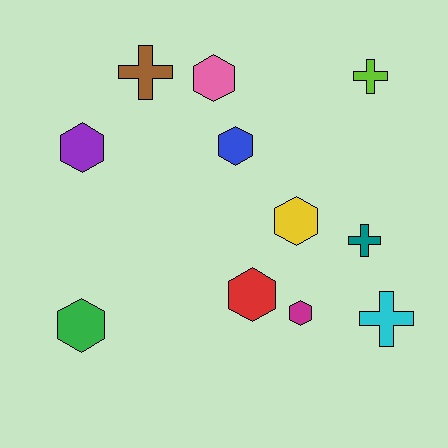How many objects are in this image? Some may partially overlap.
There are 11 objects.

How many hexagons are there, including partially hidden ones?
There are 7 hexagons.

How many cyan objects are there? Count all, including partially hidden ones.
There is 1 cyan object.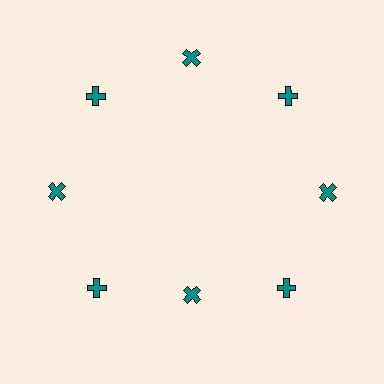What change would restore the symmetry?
The symmetry would be restored by moving it outward, back onto the ring so that all 8 crosses sit at equal angles and equal distance from the center.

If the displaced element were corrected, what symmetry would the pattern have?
It would have 8-fold rotational symmetry — the pattern would map onto itself every 45 degrees.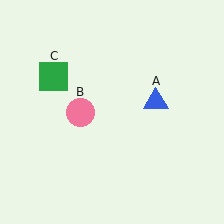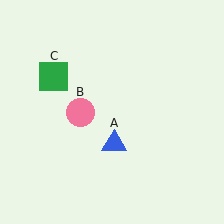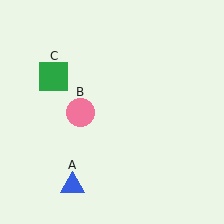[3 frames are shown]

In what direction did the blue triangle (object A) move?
The blue triangle (object A) moved down and to the left.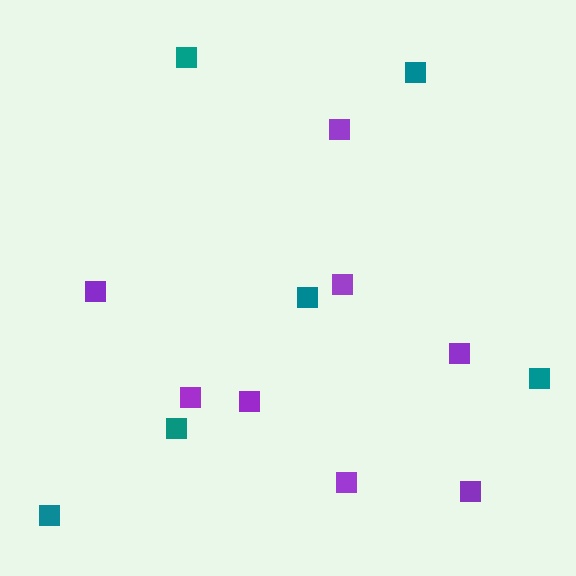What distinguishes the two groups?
There are 2 groups: one group of teal squares (6) and one group of purple squares (8).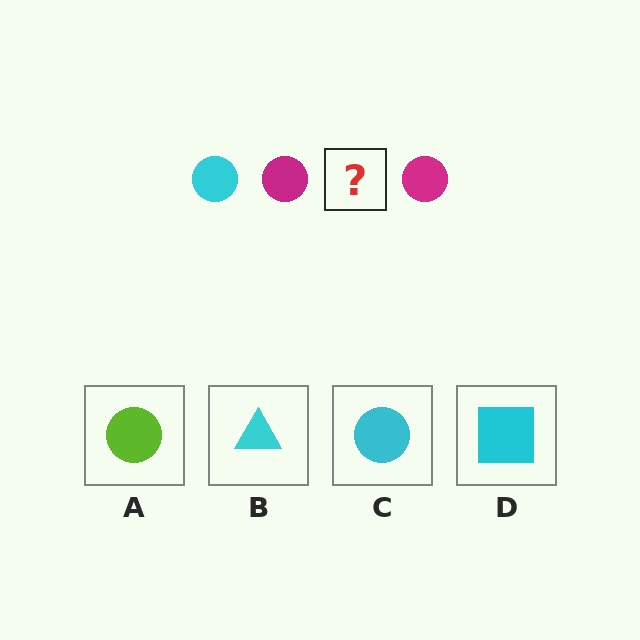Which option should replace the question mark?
Option C.